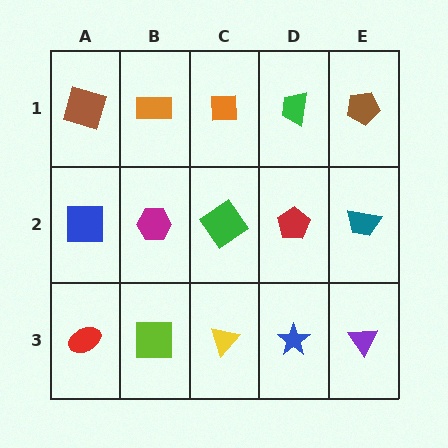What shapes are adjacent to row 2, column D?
A green trapezoid (row 1, column D), a blue star (row 3, column D), a green diamond (row 2, column C), a teal trapezoid (row 2, column E).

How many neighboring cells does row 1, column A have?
2.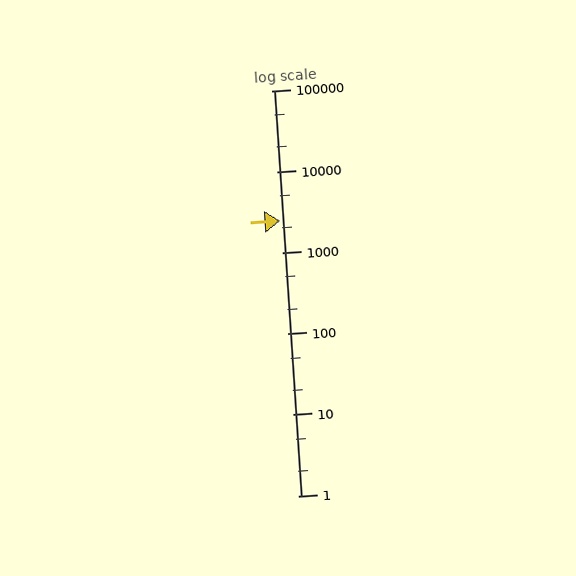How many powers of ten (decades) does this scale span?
The scale spans 5 decades, from 1 to 100000.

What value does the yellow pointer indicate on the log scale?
The pointer indicates approximately 2500.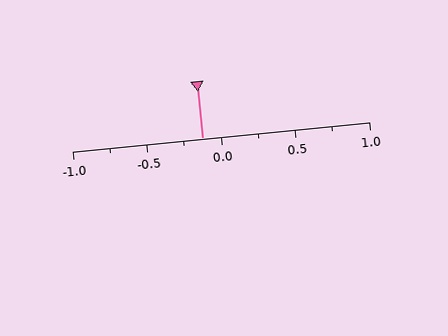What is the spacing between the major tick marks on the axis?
The major ticks are spaced 0.5 apart.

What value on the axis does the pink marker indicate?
The marker indicates approximately -0.12.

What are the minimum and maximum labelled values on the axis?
The axis runs from -1.0 to 1.0.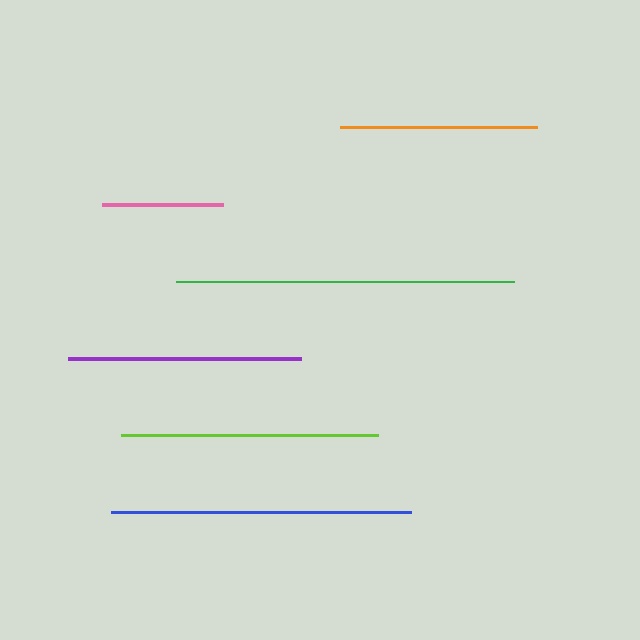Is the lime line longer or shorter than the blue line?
The blue line is longer than the lime line.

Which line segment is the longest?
The green line is the longest at approximately 338 pixels.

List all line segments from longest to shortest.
From longest to shortest: green, blue, lime, purple, orange, pink.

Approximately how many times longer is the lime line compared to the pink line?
The lime line is approximately 2.1 times the length of the pink line.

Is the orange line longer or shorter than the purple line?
The purple line is longer than the orange line.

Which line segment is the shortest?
The pink line is the shortest at approximately 122 pixels.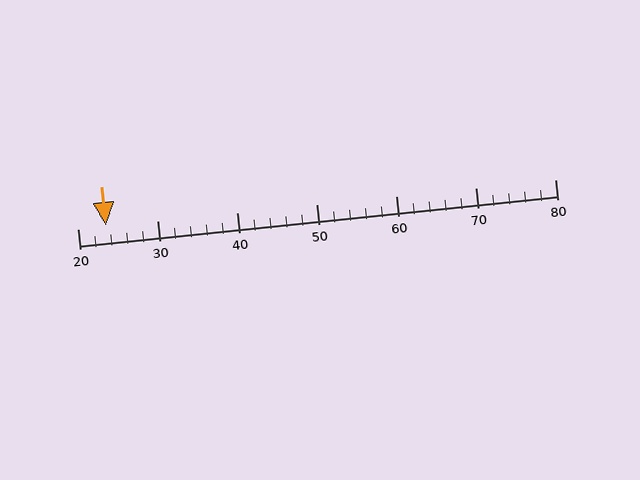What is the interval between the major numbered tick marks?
The major tick marks are spaced 10 units apart.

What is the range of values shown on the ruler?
The ruler shows values from 20 to 80.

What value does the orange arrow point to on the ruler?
The orange arrow points to approximately 24.